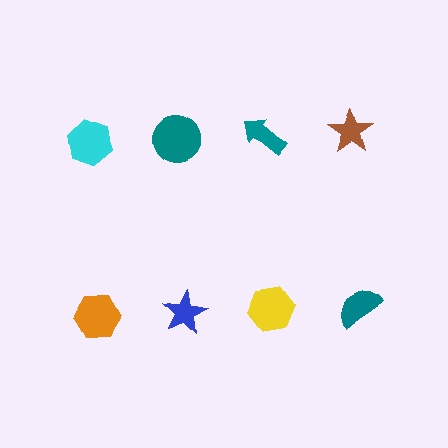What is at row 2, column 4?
A teal semicircle.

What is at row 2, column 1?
An orange hexagon.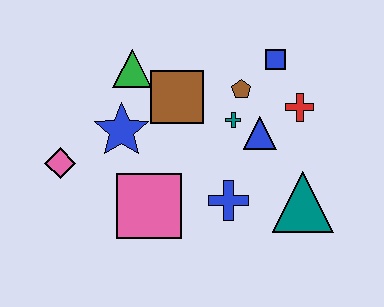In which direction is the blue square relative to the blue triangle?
The blue square is above the blue triangle.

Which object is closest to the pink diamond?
The blue star is closest to the pink diamond.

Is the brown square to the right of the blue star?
Yes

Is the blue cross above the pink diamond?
No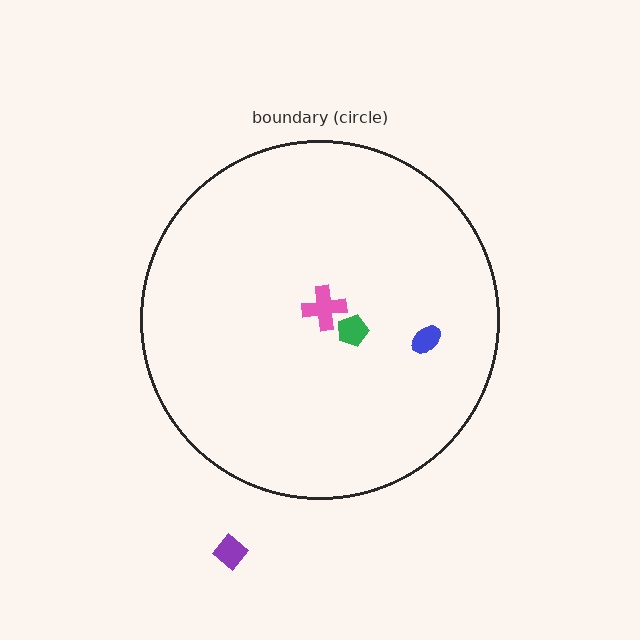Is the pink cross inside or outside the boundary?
Inside.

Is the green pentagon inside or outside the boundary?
Inside.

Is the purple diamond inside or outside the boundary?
Outside.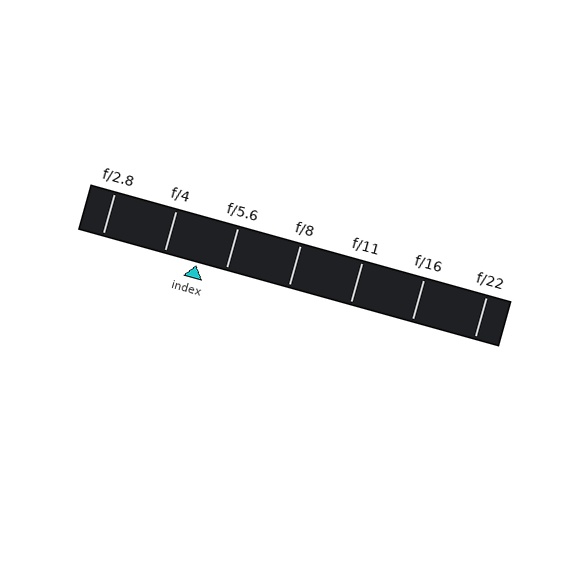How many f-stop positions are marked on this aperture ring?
There are 7 f-stop positions marked.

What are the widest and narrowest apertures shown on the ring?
The widest aperture shown is f/2.8 and the narrowest is f/22.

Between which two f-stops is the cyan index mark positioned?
The index mark is between f/4 and f/5.6.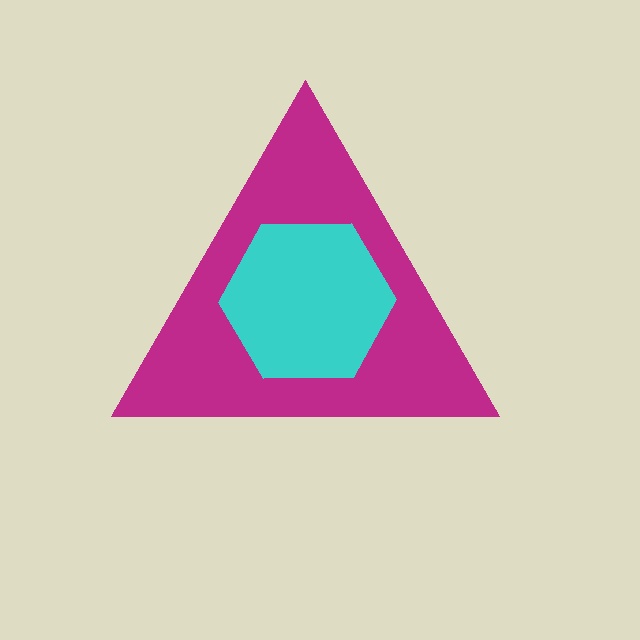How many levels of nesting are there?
2.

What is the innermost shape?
The cyan hexagon.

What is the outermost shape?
The magenta triangle.